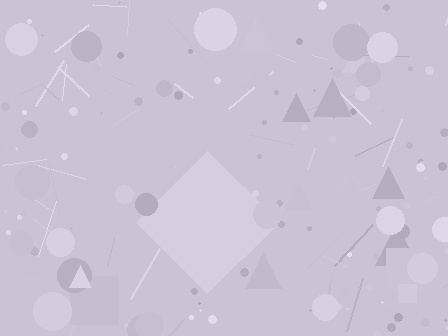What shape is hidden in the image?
A diamond is hidden in the image.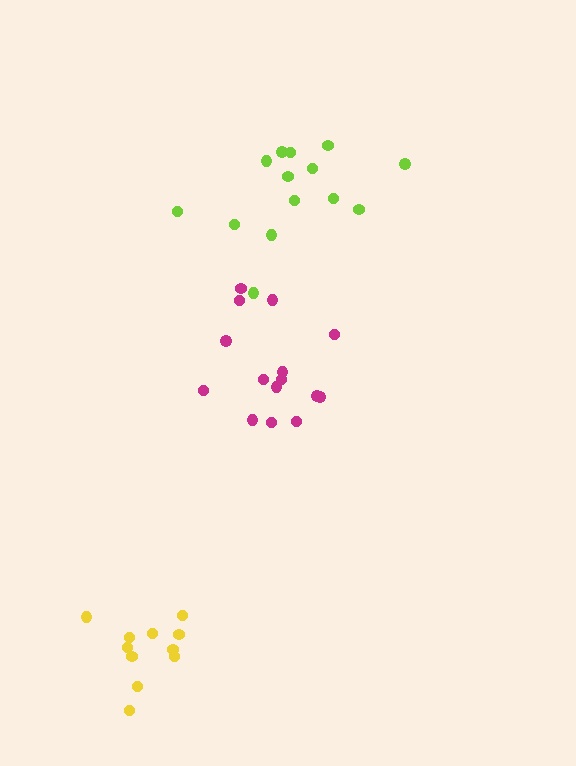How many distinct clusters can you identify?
There are 3 distinct clusters.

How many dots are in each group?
Group 1: 11 dots, Group 2: 14 dots, Group 3: 15 dots (40 total).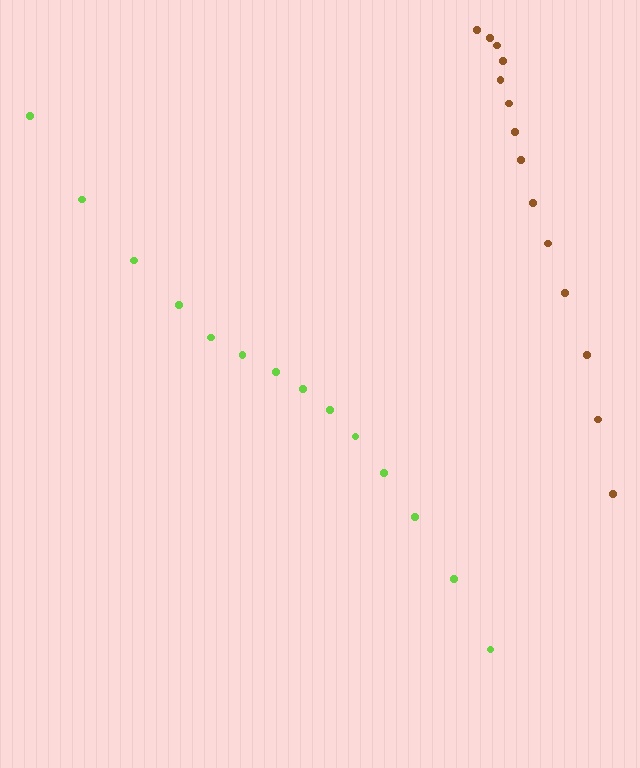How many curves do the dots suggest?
There are 2 distinct paths.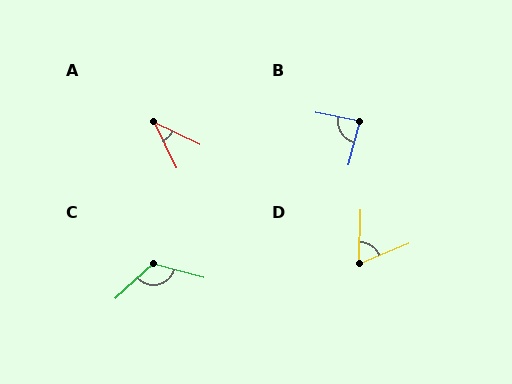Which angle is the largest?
C, at approximately 123 degrees.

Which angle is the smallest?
A, at approximately 38 degrees.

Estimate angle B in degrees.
Approximately 87 degrees.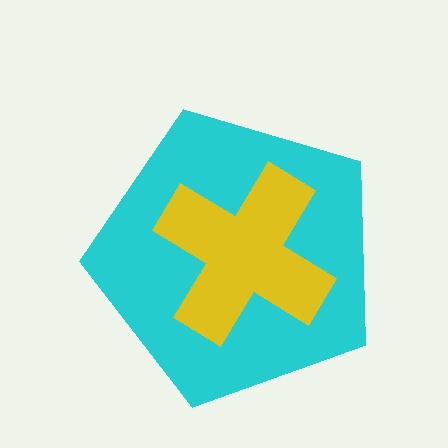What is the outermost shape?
The cyan pentagon.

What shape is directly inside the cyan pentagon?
The yellow cross.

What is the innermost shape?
The yellow cross.